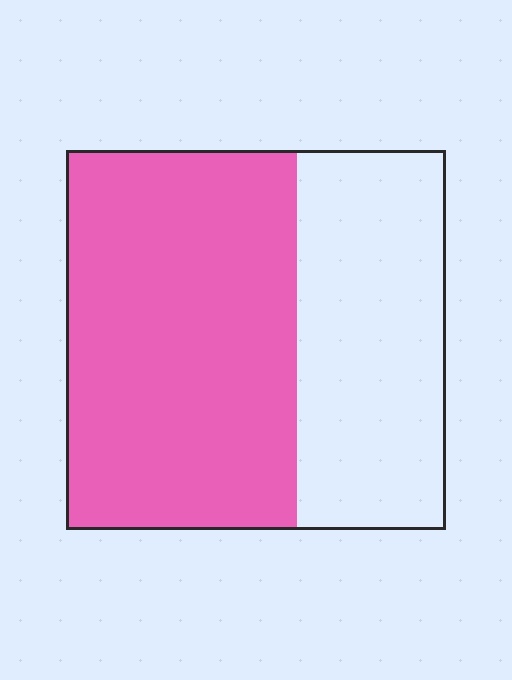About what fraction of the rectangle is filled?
About three fifths (3/5).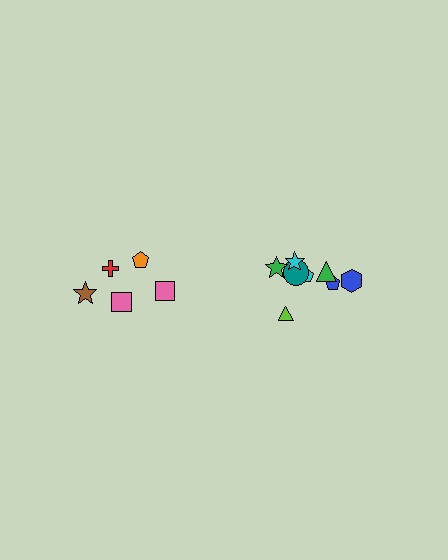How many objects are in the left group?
There are 5 objects.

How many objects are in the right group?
There are 8 objects.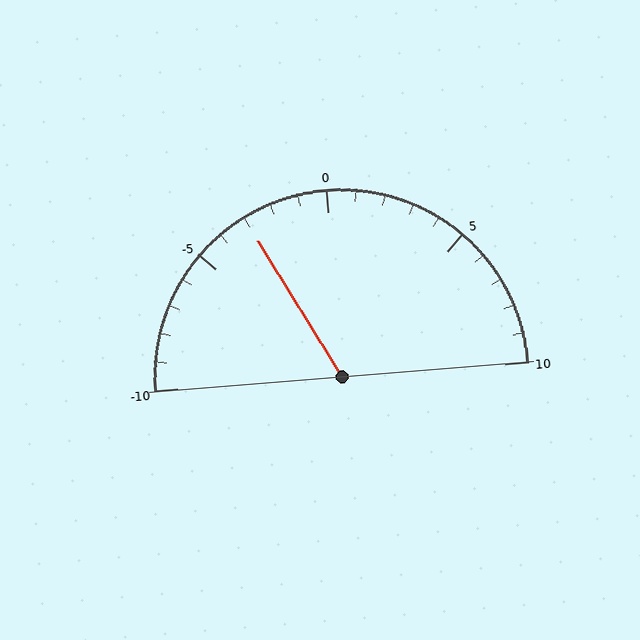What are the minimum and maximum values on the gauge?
The gauge ranges from -10 to 10.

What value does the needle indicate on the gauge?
The needle indicates approximately -3.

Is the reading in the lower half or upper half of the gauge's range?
The reading is in the lower half of the range (-10 to 10).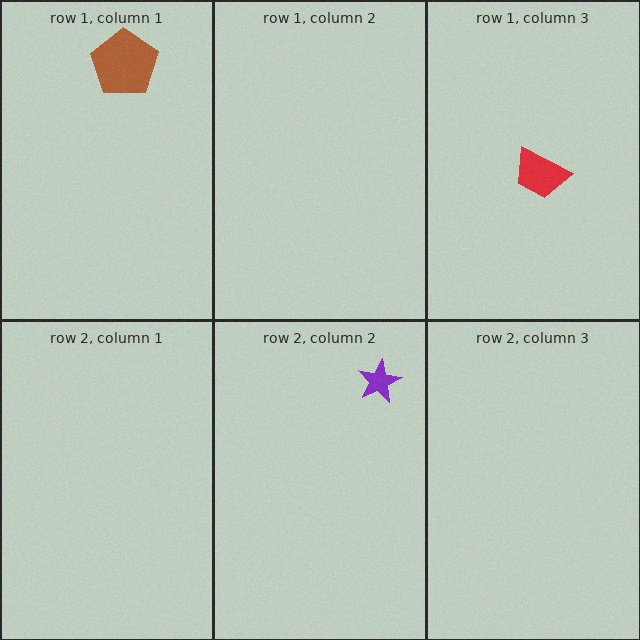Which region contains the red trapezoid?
The row 1, column 3 region.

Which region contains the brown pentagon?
The row 1, column 1 region.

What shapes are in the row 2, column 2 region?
The purple star.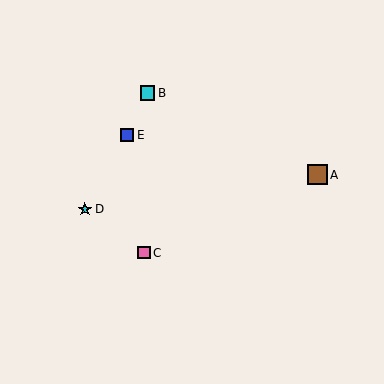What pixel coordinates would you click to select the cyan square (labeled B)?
Click at (148, 93) to select the cyan square B.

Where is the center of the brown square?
The center of the brown square is at (317, 175).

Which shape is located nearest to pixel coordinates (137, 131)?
The blue square (labeled E) at (127, 135) is nearest to that location.